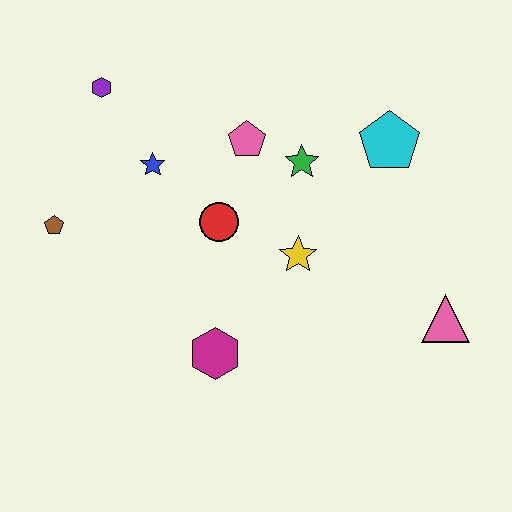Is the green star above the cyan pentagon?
No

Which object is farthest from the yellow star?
The purple hexagon is farthest from the yellow star.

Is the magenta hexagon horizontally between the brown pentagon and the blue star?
No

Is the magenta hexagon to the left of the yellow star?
Yes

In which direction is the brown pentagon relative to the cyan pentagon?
The brown pentagon is to the left of the cyan pentagon.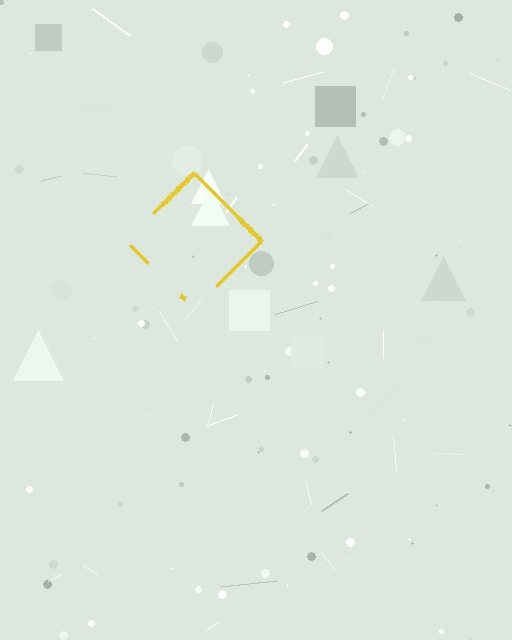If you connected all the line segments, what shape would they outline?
They would outline a diamond.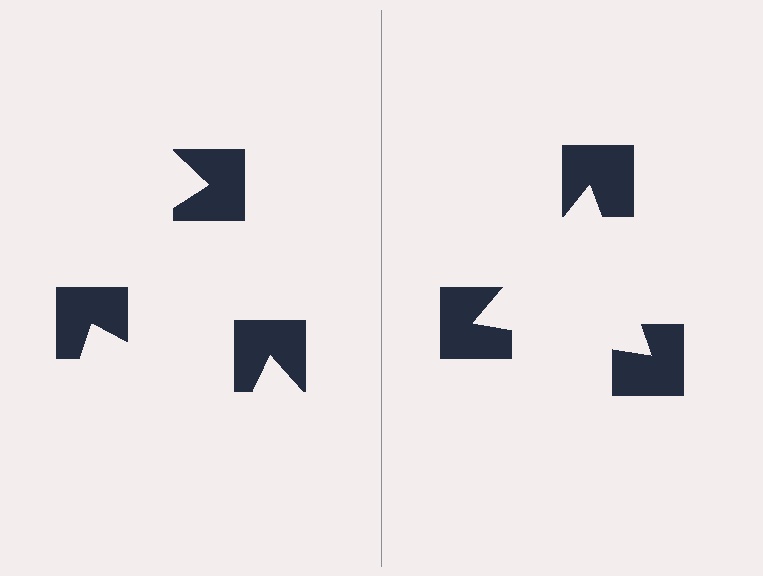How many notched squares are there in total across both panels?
6 — 3 on each side.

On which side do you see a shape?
An illusory triangle appears on the right side. On the left side the wedge cuts are rotated, so no coherent shape forms.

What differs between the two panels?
The notched squares are positioned identically on both sides; only the wedge orientations differ. On the right they align to a triangle; on the left they are misaligned.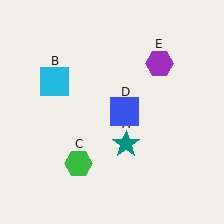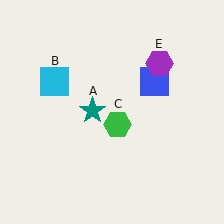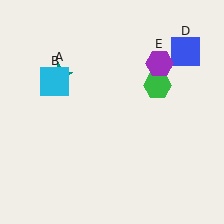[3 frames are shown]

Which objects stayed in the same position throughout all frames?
Cyan square (object B) and purple hexagon (object E) remained stationary.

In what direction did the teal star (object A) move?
The teal star (object A) moved up and to the left.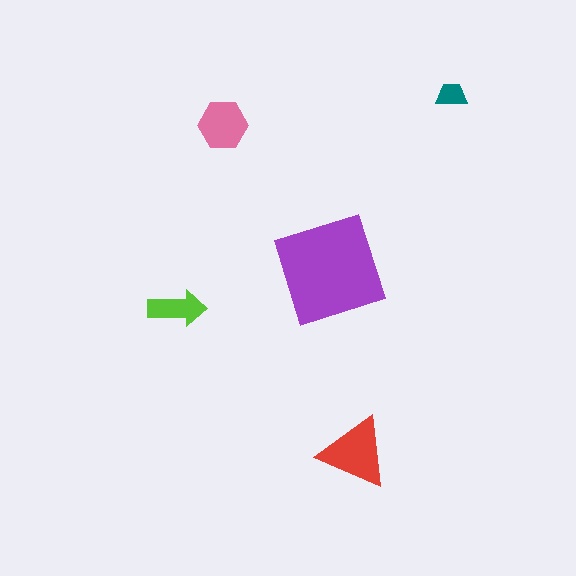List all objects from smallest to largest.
The teal trapezoid, the lime arrow, the pink hexagon, the red triangle, the purple square.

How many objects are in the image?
There are 5 objects in the image.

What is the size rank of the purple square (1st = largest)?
1st.